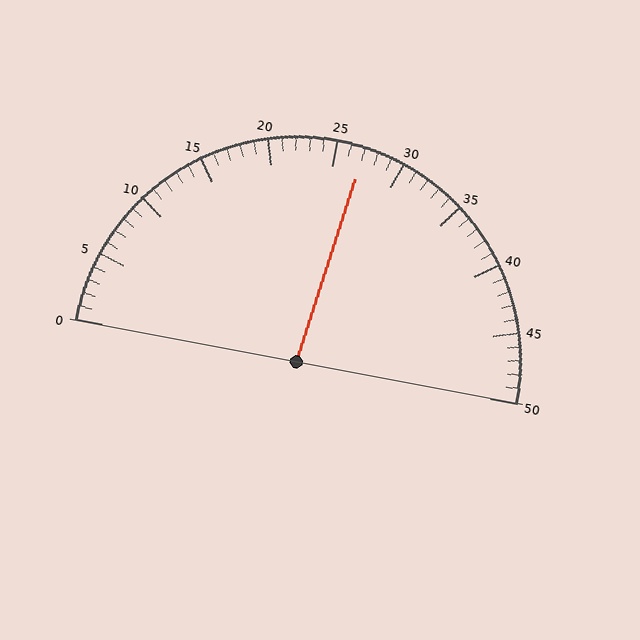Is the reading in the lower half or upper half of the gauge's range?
The reading is in the upper half of the range (0 to 50).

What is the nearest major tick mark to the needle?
The nearest major tick mark is 25.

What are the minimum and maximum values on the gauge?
The gauge ranges from 0 to 50.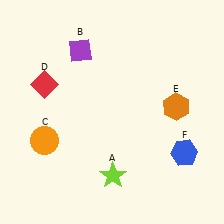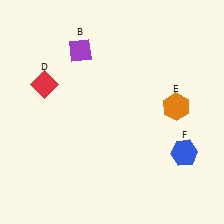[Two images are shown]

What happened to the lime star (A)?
The lime star (A) was removed in Image 2. It was in the bottom-right area of Image 1.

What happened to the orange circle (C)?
The orange circle (C) was removed in Image 2. It was in the bottom-left area of Image 1.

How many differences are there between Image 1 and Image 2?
There are 2 differences between the two images.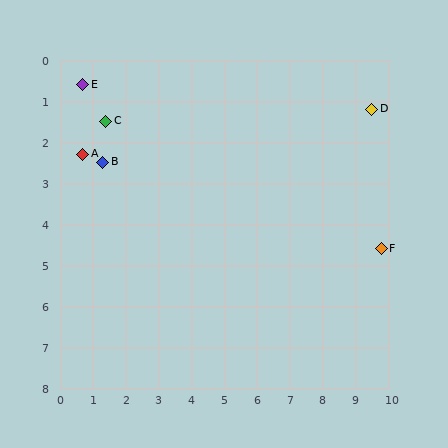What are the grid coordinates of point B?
Point B is at approximately (1.3, 2.5).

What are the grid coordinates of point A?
Point A is at approximately (0.7, 2.3).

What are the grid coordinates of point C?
Point C is at approximately (1.4, 1.5).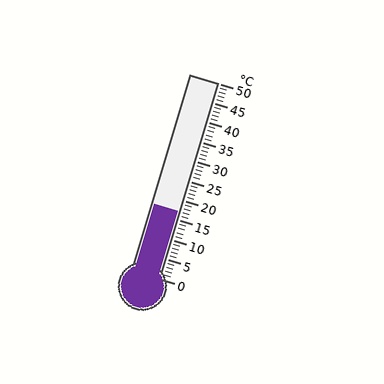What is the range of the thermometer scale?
The thermometer scale ranges from 0°C to 50°C.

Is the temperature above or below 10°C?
The temperature is above 10°C.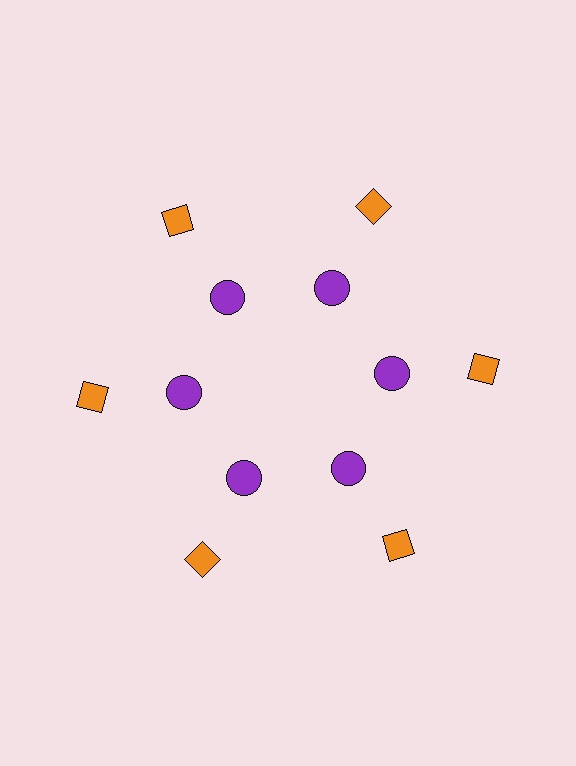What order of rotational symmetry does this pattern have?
This pattern has 6-fold rotational symmetry.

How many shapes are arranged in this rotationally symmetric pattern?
There are 12 shapes, arranged in 6 groups of 2.